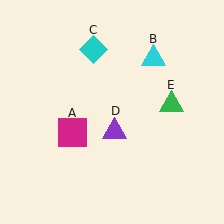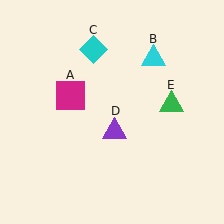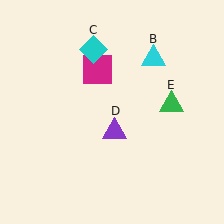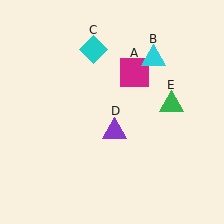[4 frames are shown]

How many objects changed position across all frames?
1 object changed position: magenta square (object A).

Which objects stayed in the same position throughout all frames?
Cyan triangle (object B) and cyan diamond (object C) and purple triangle (object D) and green triangle (object E) remained stationary.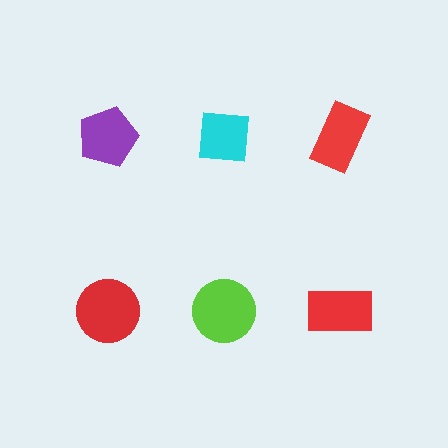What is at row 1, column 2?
A cyan square.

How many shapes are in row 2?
3 shapes.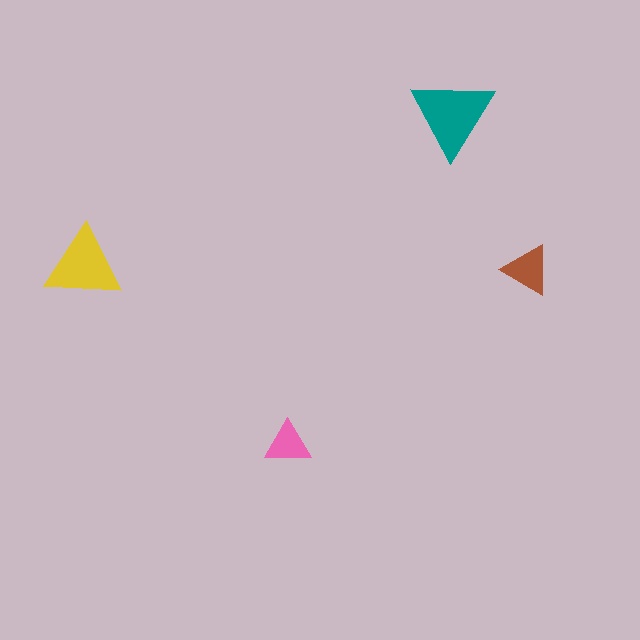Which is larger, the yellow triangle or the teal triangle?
The teal one.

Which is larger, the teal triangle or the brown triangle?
The teal one.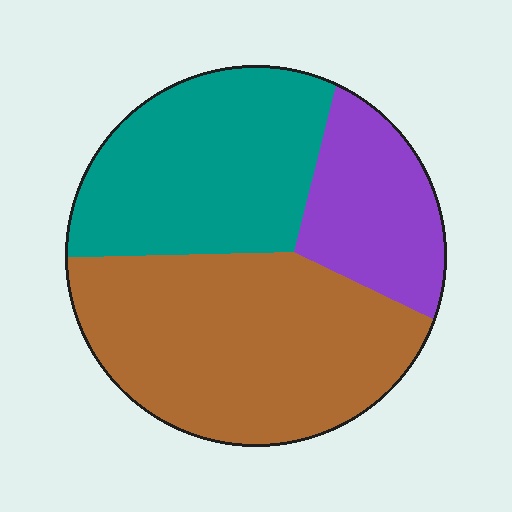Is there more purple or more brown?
Brown.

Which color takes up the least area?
Purple, at roughly 20%.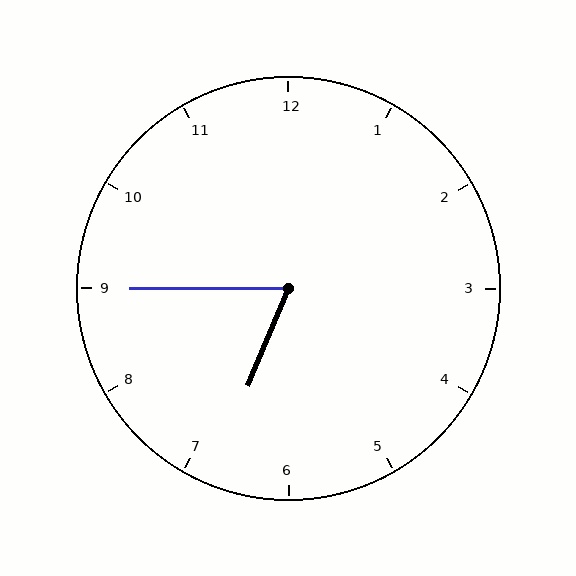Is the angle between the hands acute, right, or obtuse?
It is acute.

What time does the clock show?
6:45.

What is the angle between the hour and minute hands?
Approximately 68 degrees.